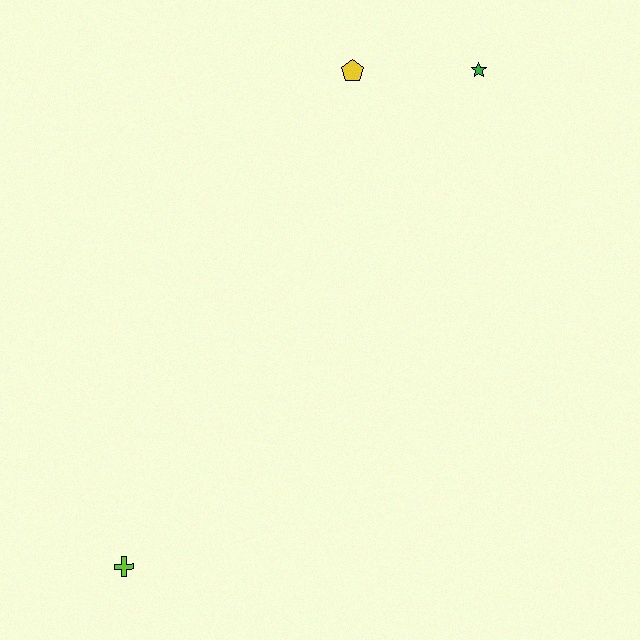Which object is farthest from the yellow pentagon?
The lime cross is farthest from the yellow pentagon.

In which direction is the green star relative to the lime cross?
The green star is above the lime cross.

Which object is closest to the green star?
The yellow pentagon is closest to the green star.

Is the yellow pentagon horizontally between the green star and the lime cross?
Yes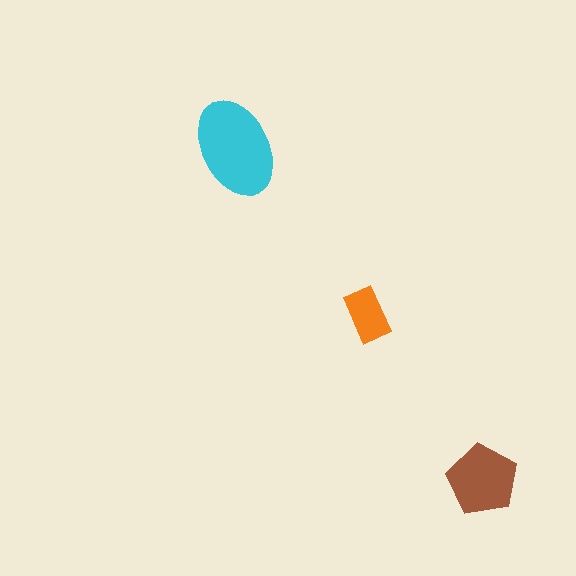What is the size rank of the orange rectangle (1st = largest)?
3rd.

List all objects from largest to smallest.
The cyan ellipse, the brown pentagon, the orange rectangle.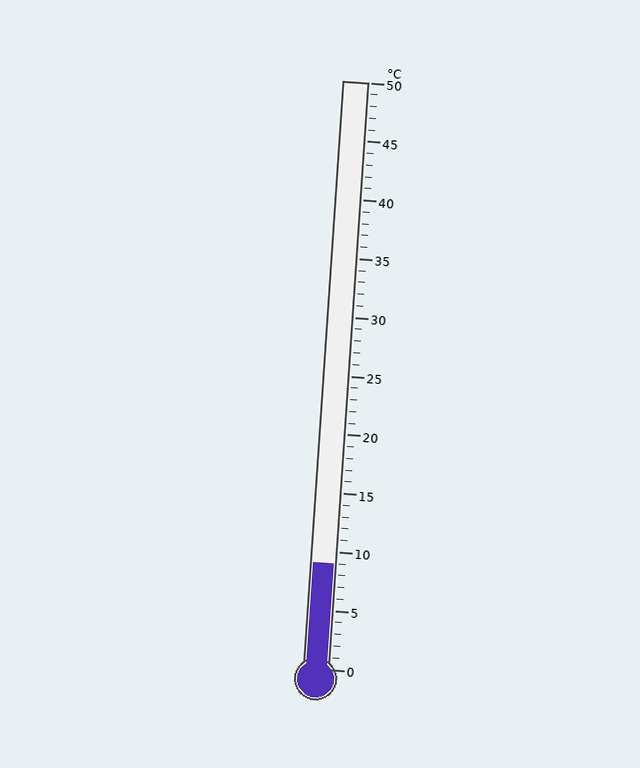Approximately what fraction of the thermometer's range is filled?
The thermometer is filled to approximately 20% of its range.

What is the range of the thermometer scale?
The thermometer scale ranges from 0°C to 50°C.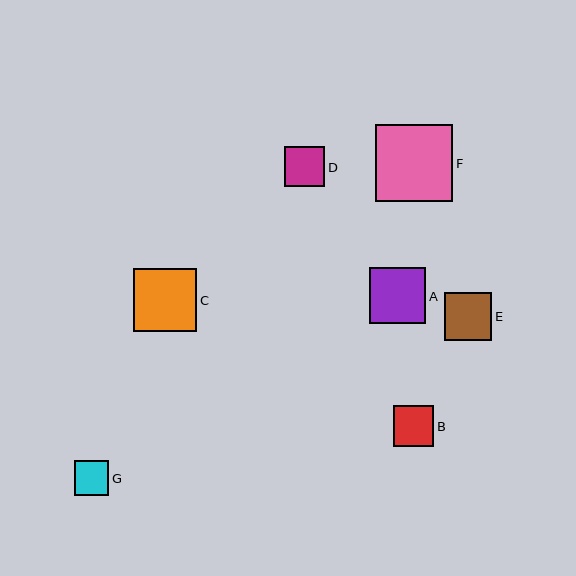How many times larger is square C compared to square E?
Square C is approximately 1.3 times the size of square E.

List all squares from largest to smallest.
From largest to smallest: F, C, A, E, B, D, G.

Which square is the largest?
Square F is the largest with a size of approximately 77 pixels.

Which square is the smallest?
Square G is the smallest with a size of approximately 35 pixels.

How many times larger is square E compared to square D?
Square E is approximately 1.2 times the size of square D.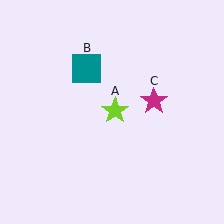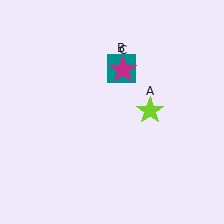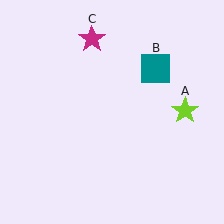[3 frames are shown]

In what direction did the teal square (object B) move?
The teal square (object B) moved right.